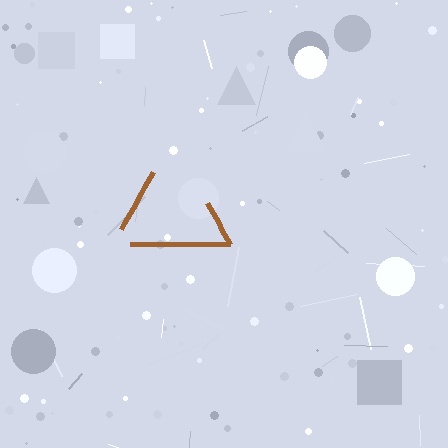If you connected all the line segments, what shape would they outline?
They would outline a triangle.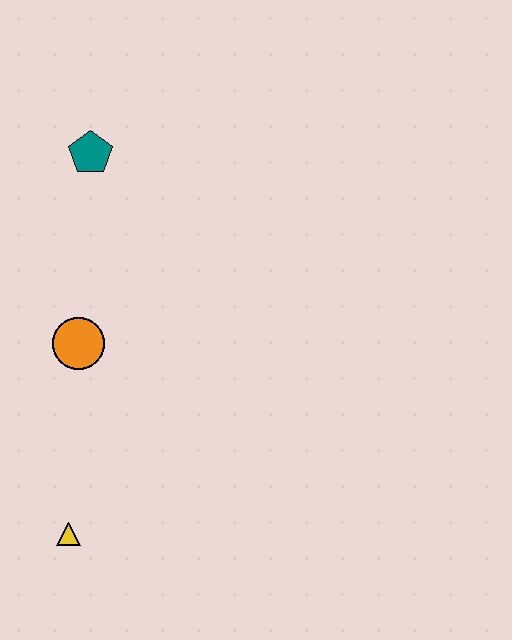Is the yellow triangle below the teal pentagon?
Yes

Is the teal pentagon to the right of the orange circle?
Yes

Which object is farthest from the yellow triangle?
The teal pentagon is farthest from the yellow triangle.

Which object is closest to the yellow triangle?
The orange circle is closest to the yellow triangle.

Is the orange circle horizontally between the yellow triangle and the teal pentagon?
Yes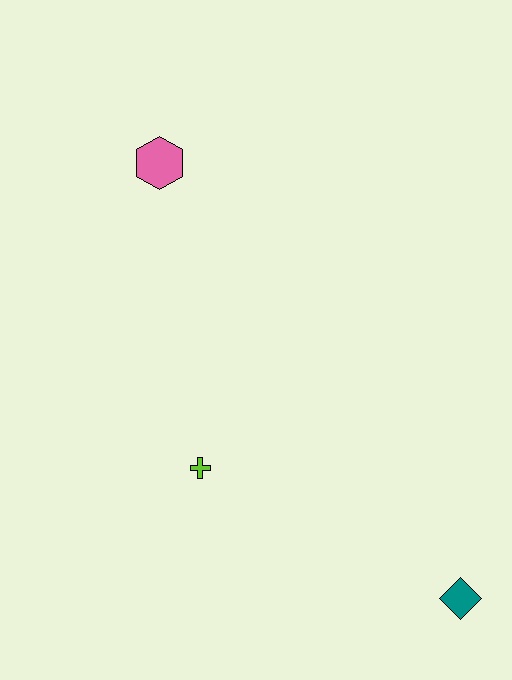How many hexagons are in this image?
There is 1 hexagon.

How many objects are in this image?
There are 3 objects.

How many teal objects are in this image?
There is 1 teal object.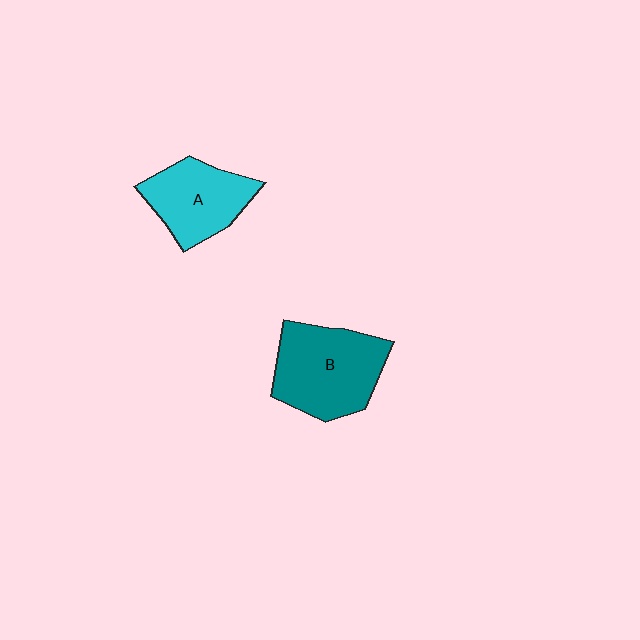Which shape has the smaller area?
Shape A (cyan).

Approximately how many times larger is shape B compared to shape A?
Approximately 1.3 times.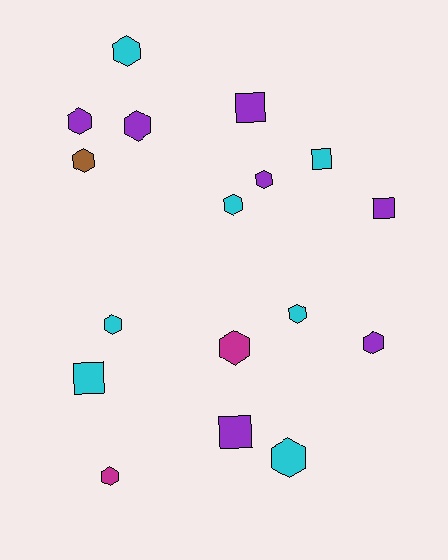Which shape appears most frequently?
Hexagon, with 12 objects.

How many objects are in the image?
There are 17 objects.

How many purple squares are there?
There are 3 purple squares.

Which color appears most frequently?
Cyan, with 7 objects.